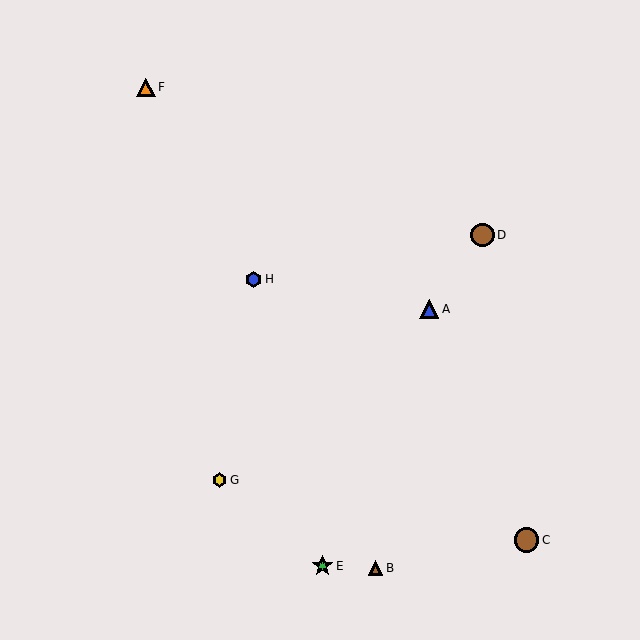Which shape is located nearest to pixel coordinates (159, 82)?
The orange triangle (labeled F) at (146, 88) is nearest to that location.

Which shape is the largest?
The brown circle (labeled C) is the largest.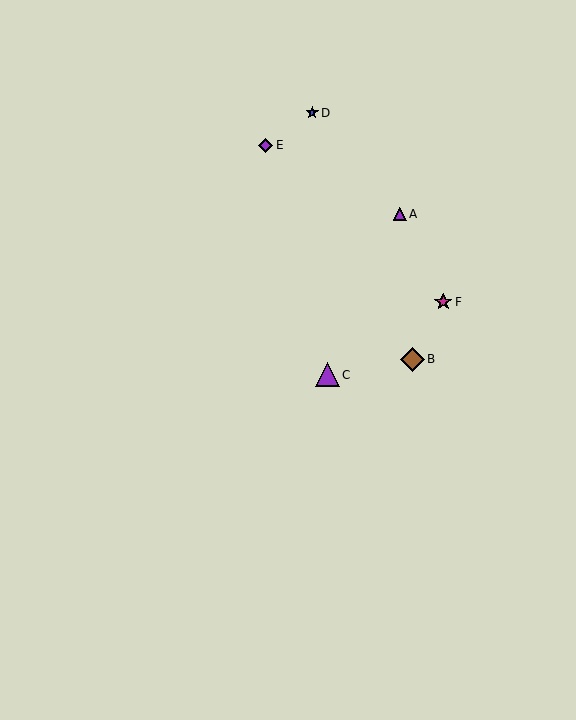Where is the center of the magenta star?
The center of the magenta star is at (443, 302).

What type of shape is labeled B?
Shape B is a brown diamond.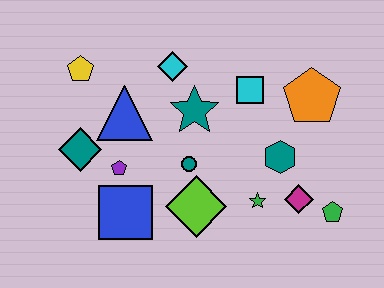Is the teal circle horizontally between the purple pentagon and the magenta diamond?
Yes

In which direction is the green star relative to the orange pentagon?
The green star is below the orange pentagon.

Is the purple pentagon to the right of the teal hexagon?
No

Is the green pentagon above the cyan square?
No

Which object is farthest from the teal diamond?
The green pentagon is farthest from the teal diamond.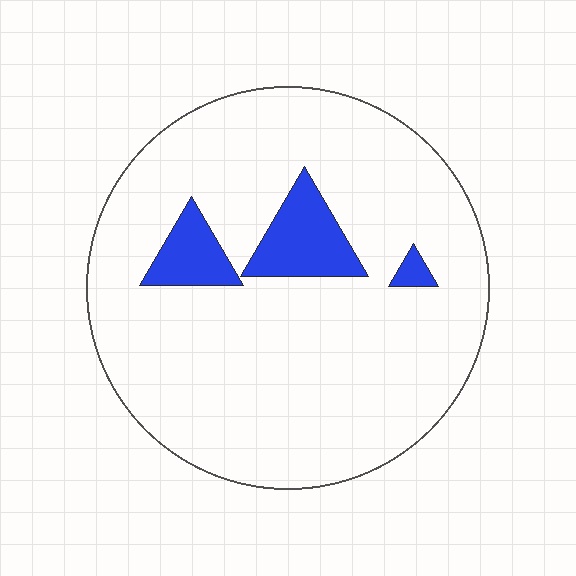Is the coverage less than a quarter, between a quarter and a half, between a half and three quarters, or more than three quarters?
Less than a quarter.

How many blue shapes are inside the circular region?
3.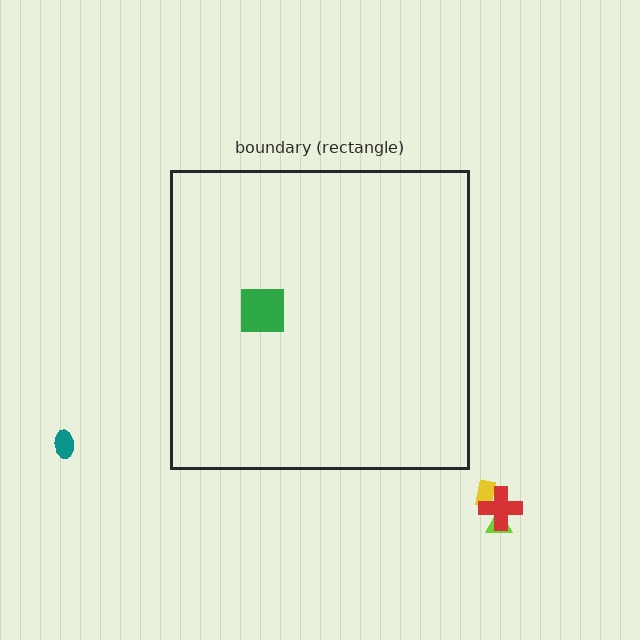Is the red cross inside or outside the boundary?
Outside.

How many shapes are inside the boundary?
1 inside, 4 outside.